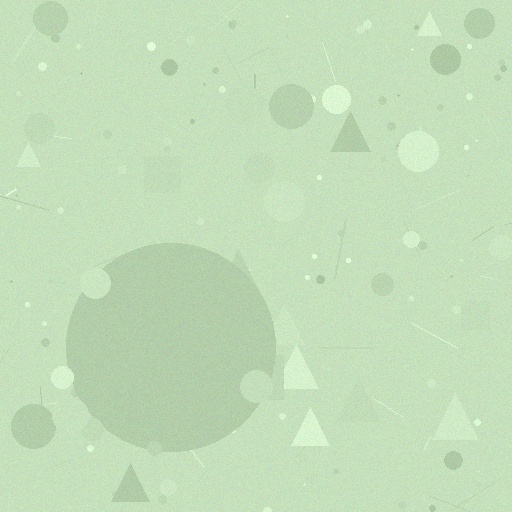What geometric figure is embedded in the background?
A circle is embedded in the background.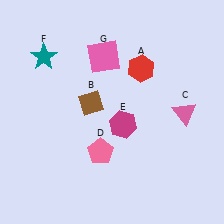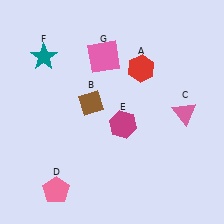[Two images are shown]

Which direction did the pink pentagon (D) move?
The pink pentagon (D) moved left.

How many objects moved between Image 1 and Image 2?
1 object moved between the two images.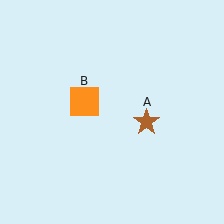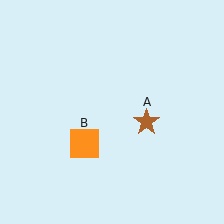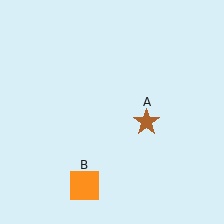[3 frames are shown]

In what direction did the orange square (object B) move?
The orange square (object B) moved down.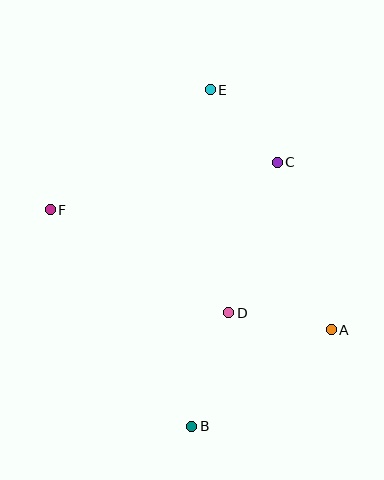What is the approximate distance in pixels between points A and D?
The distance between A and D is approximately 104 pixels.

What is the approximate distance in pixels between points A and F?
The distance between A and F is approximately 306 pixels.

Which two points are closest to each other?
Points C and E are closest to each other.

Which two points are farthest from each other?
Points B and E are farthest from each other.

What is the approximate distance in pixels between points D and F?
The distance between D and F is approximately 206 pixels.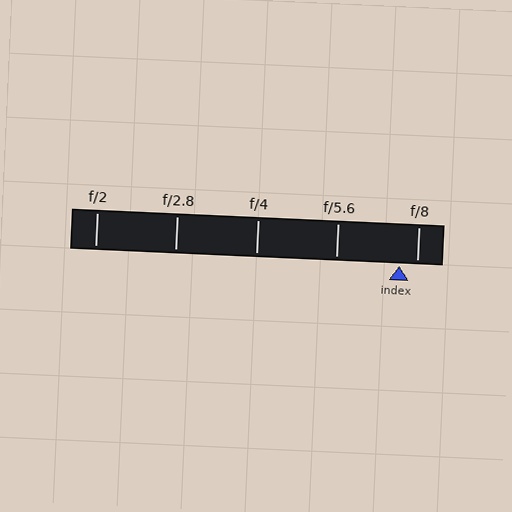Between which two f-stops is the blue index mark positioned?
The index mark is between f/5.6 and f/8.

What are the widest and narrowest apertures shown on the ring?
The widest aperture shown is f/2 and the narrowest is f/8.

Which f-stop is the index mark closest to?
The index mark is closest to f/8.